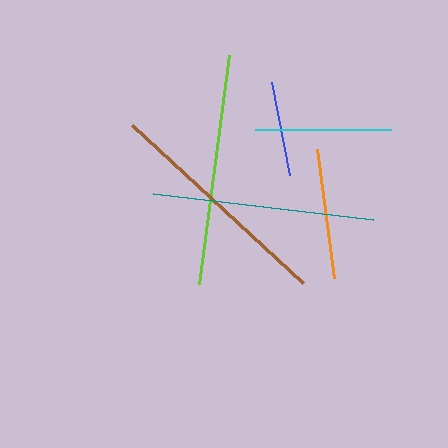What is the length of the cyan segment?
The cyan segment is approximately 135 pixels long.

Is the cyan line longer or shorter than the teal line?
The teal line is longer than the cyan line.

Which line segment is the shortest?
The blue line is the shortest at approximately 96 pixels.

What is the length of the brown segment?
The brown segment is approximately 233 pixels long.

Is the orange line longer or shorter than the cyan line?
The cyan line is longer than the orange line.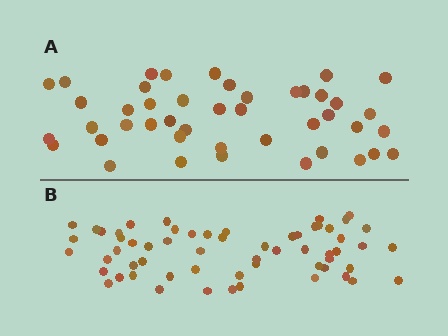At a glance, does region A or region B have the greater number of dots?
Region B (the bottom region) has more dots.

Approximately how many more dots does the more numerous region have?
Region B has approximately 15 more dots than region A.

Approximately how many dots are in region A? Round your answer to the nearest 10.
About 40 dots. (The exact count is 44, which rounds to 40.)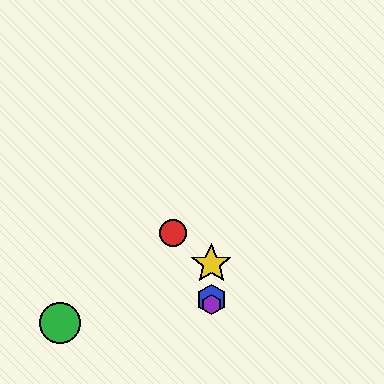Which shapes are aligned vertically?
The blue hexagon, the yellow star, the purple hexagon are aligned vertically.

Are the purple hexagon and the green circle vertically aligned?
No, the purple hexagon is at x≈211 and the green circle is at x≈60.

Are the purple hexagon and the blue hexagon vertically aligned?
Yes, both are at x≈211.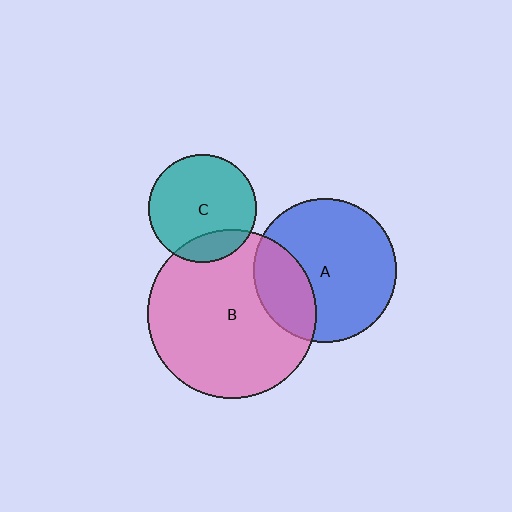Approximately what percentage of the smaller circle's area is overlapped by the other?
Approximately 25%.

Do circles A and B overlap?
Yes.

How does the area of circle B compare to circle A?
Approximately 1.4 times.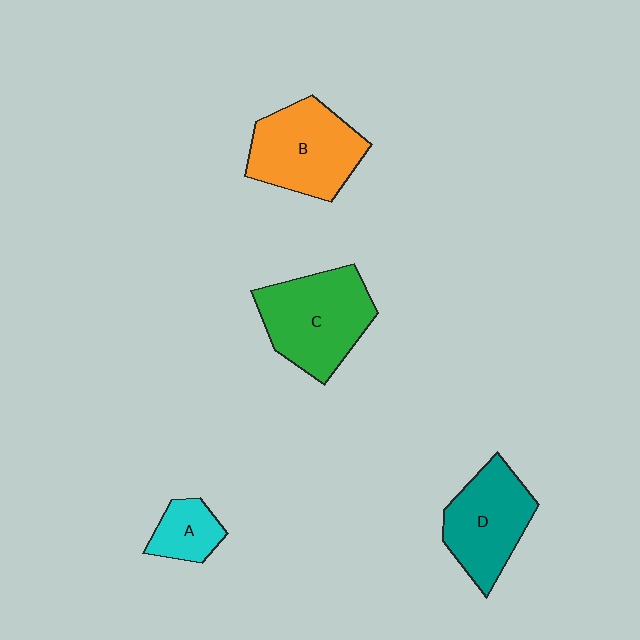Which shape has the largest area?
Shape C (green).